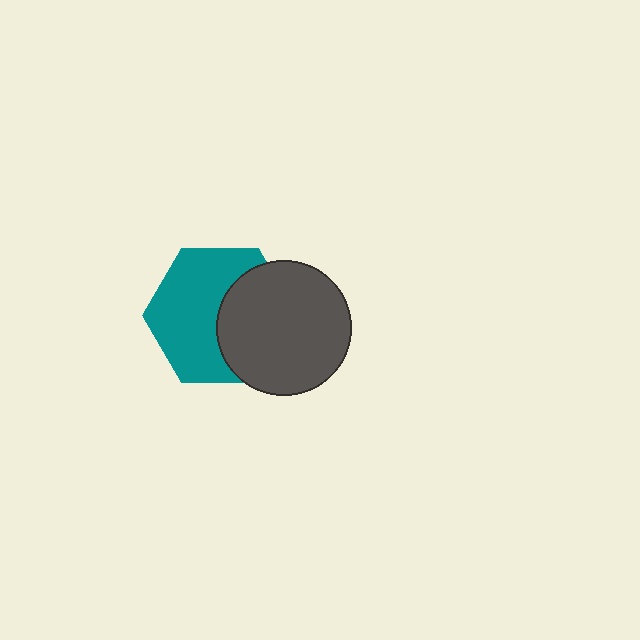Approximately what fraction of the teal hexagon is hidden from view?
Roughly 41% of the teal hexagon is hidden behind the dark gray circle.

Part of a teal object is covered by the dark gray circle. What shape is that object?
It is a hexagon.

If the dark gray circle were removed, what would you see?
You would see the complete teal hexagon.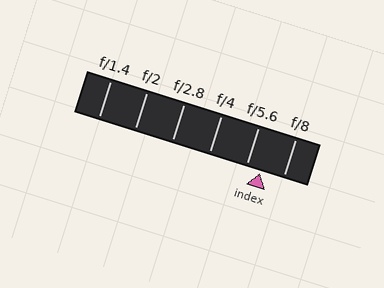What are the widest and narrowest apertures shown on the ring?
The widest aperture shown is f/1.4 and the narrowest is f/8.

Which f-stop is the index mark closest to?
The index mark is closest to f/5.6.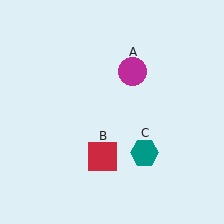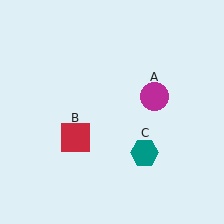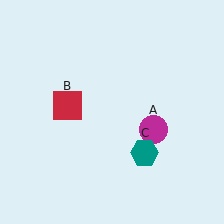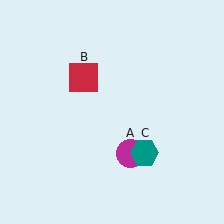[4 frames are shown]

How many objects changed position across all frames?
2 objects changed position: magenta circle (object A), red square (object B).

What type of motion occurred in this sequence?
The magenta circle (object A), red square (object B) rotated clockwise around the center of the scene.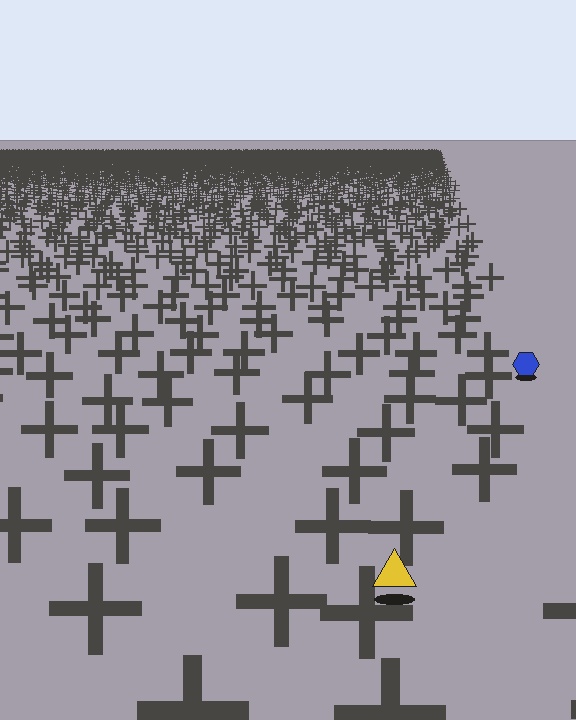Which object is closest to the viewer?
The yellow triangle is closest. The texture marks near it are larger and more spread out.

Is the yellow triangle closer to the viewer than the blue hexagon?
Yes. The yellow triangle is closer — you can tell from the texture gradient: the ground texture is coarser near it.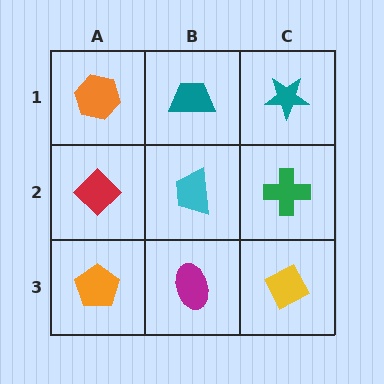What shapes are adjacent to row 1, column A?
A red diamond (row 2, column A), a teal trapezoid (row 1, column B).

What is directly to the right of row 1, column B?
A teal star.